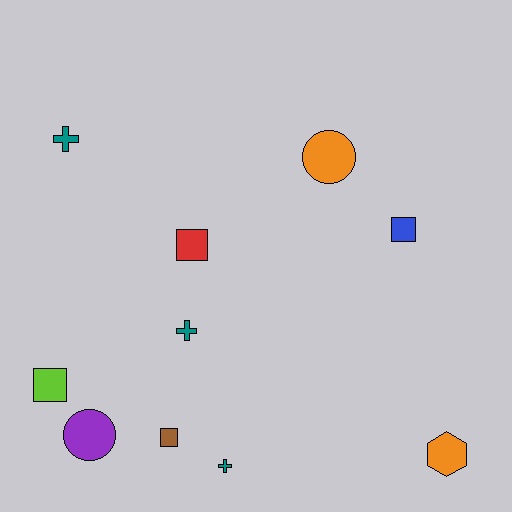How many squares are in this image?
There are 4 squares.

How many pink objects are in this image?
There are no pink objects.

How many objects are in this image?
There are 10 objects.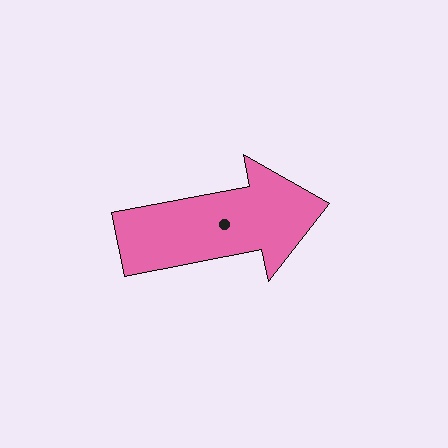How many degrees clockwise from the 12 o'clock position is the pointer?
Approximately 79 degrees.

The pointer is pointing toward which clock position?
Roughly 3 o'clock.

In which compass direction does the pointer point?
East.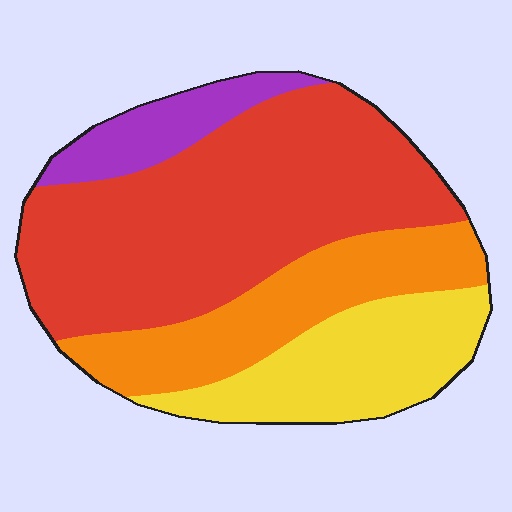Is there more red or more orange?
Red.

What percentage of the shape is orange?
Orange covers 22% of the shape.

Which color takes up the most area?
Red, at roughly 50%.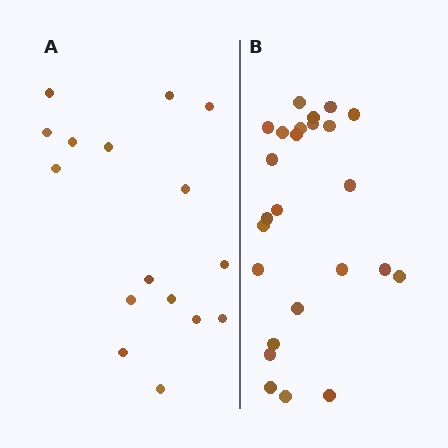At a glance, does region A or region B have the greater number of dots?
Region B (the right region) has more dots.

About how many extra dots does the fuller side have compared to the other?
Region B has roughly 8 or so more dots than region A.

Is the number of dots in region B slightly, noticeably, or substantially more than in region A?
Region B has substantially more. The ratio is roughly 1.6 to 1.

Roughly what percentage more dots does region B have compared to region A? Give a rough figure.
About 55% more.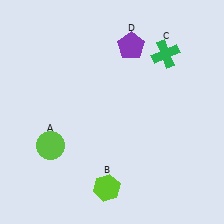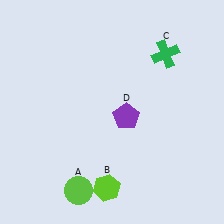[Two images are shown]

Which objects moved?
The objects that moved are: the lime circle (A), the purple pentagon (D).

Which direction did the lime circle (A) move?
The lime circle (A) moved down.